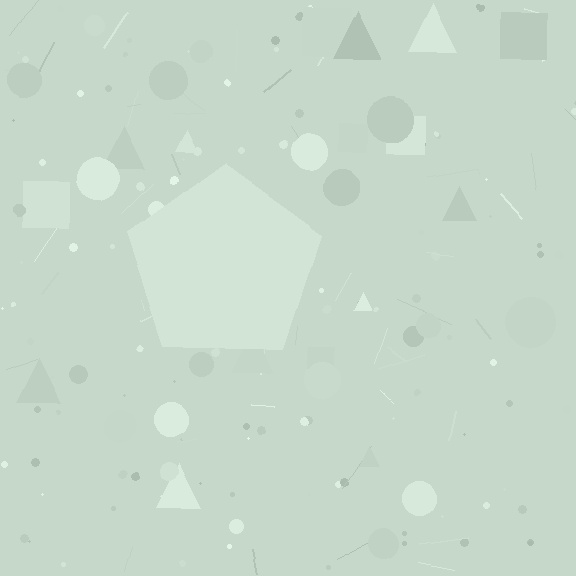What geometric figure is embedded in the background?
A pentagon is embedded in the background.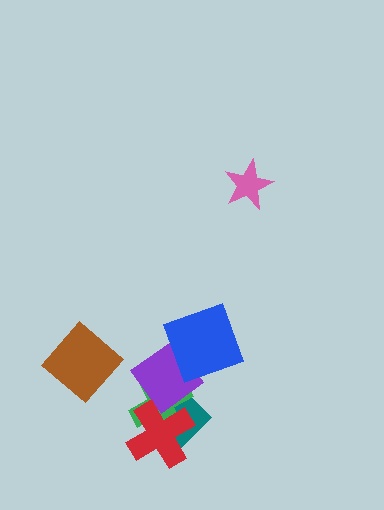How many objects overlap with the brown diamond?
0 objects overlap with the brown diamond.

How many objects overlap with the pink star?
0 objects overlap with the pink star.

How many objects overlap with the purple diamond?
4 objects overlap with the purple diamond.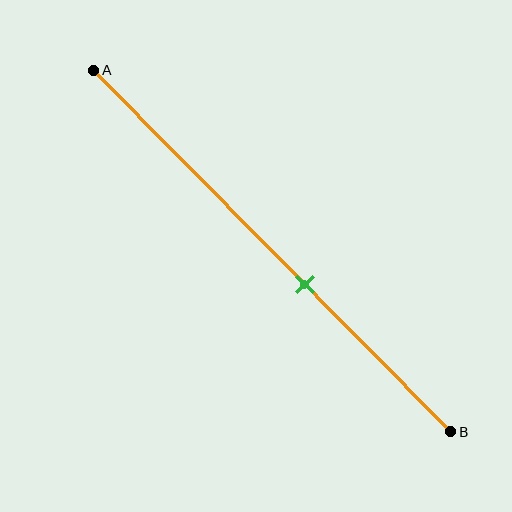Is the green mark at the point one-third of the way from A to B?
No, the mark is at about 60% from A, not at the 33% one-third point.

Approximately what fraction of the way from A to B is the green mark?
The green mark is approximately 60% of the way from A to B.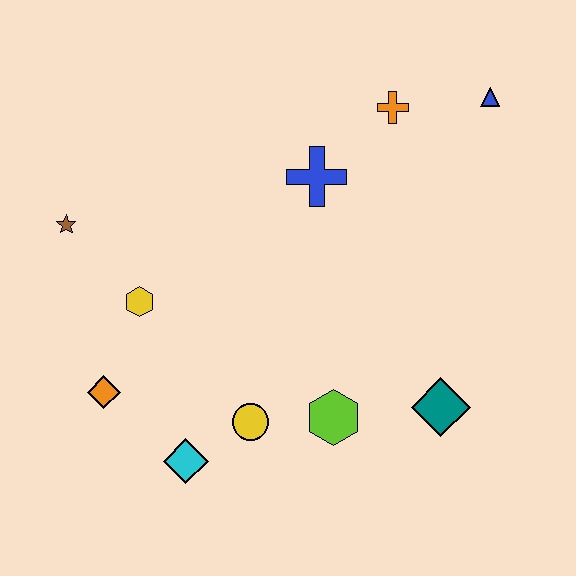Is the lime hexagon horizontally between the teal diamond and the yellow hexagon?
Yes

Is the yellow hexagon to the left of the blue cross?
Yes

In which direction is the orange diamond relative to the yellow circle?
The orange diamond is to the left of the yellow circle.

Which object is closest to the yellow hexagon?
The orange diamond is closest to the yellow hexagon.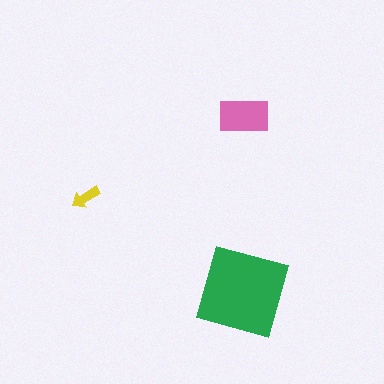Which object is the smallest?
The yellow arrow.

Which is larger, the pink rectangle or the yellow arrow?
The pink rectangle.